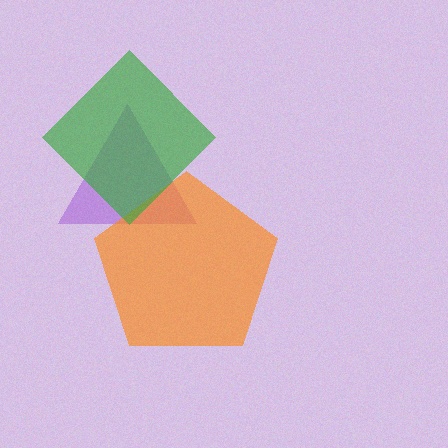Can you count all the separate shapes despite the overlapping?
Yes, there are 3 separate shapes.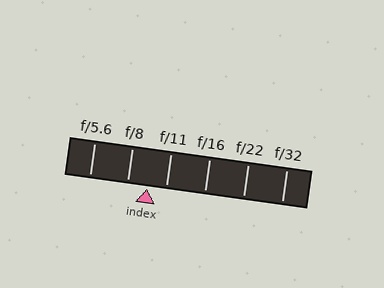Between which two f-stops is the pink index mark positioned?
The index mark is between f/8 and f/11.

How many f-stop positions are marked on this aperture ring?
There are 6 f-stop positions marked.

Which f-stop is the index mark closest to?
The index mark is closest to f/11.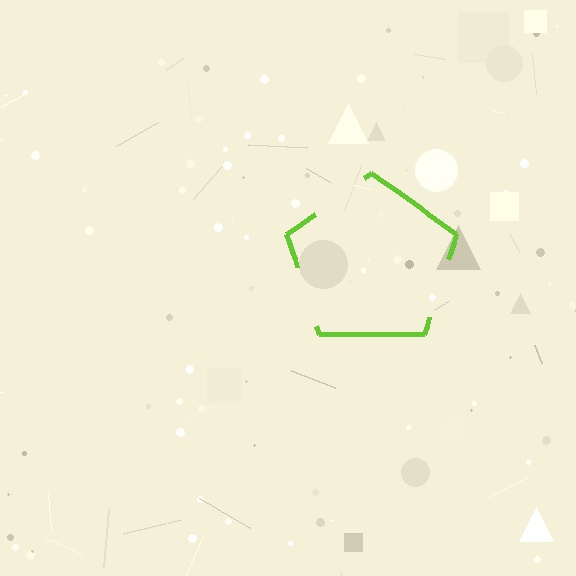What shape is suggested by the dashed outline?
The dashed outline suggests a pentagon.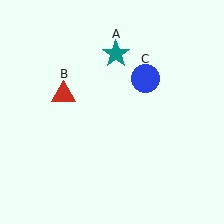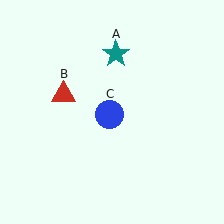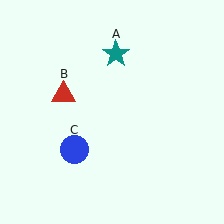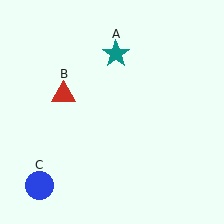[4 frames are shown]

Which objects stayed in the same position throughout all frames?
Teal star (object A) and red triangle (object B) remained stationary.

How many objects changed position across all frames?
1 object changed position: blue circle (object C).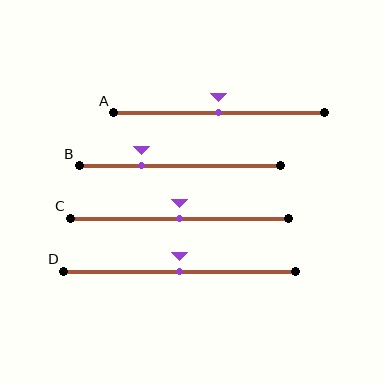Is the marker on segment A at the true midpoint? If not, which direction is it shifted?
Yes, the marker on segment A is at the true midpoint.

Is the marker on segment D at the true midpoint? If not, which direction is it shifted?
Yes, the marker on segment D is at the true midpoint.